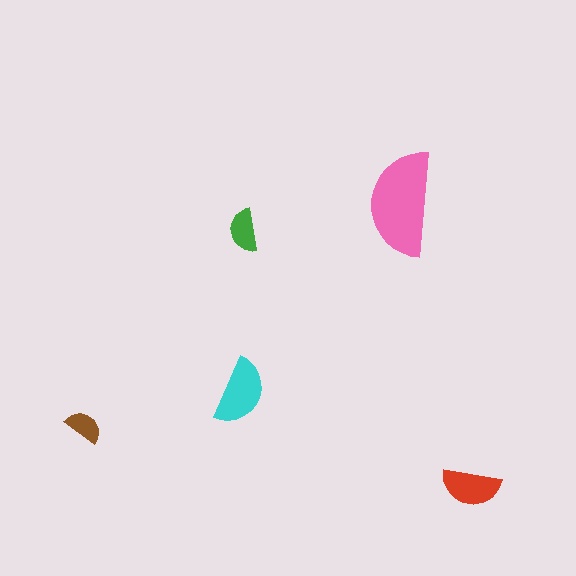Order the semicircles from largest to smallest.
the pink one, the cyan one, the red one, the green one, the brown one.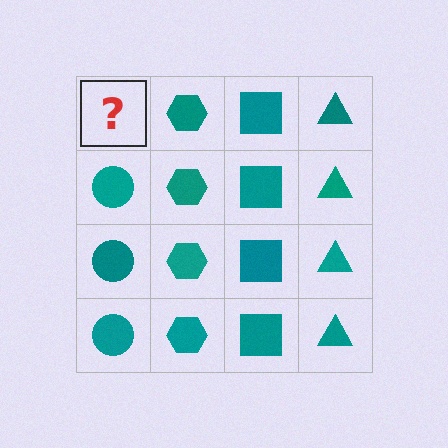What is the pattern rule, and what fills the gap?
The rule is that each column has a consistent shape. The gap should be filled with a teal circle.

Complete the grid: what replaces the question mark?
The question mark should be replaced with a teal circle.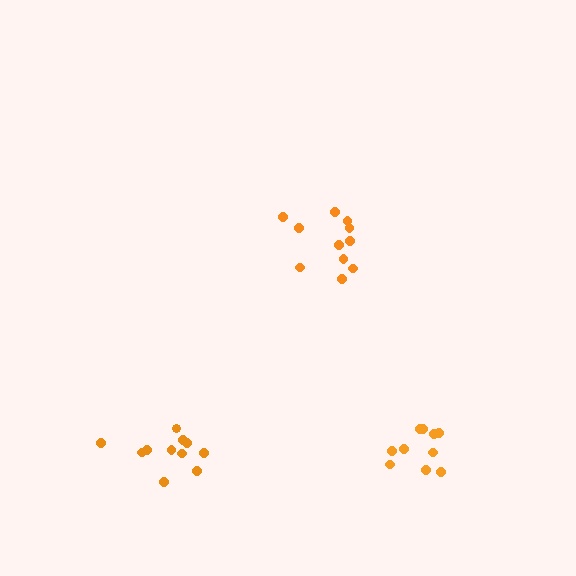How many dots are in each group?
Group 1: 11 dots, Group 2: 11 dots, Group 3: 10 dots (32 total).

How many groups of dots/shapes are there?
There are 3 groups.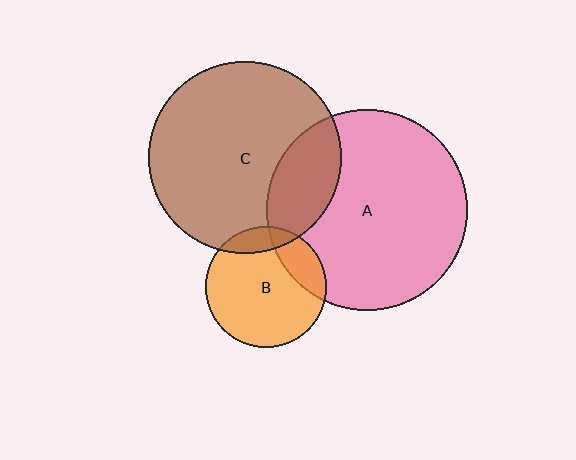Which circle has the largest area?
Circle A (pink).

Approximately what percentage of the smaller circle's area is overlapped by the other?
Approximately 15%.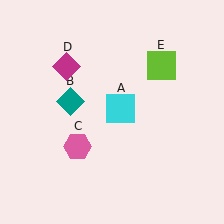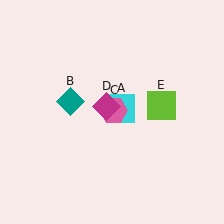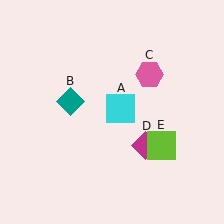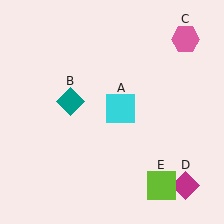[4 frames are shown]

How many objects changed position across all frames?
3 objects changed position: pink hexagon (object C), magenta diamond (object D), lime square (object E).